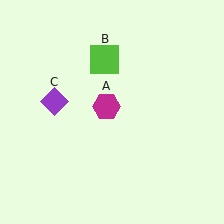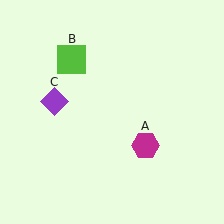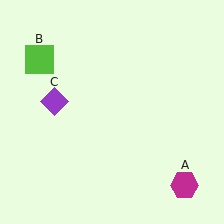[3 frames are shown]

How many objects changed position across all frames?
2 objects changed position: magenta hexagon (object A), lime square (object B).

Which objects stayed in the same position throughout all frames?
Purple diamond (object C) remained stationary.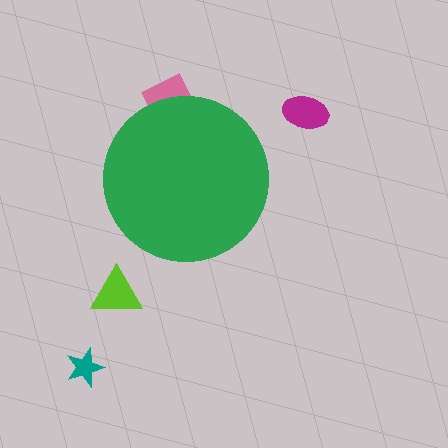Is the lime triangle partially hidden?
No, the lime triangle is fully visible.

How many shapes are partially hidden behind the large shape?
1 shape is partially hidden.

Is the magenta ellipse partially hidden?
No, the magenta ellipse is fully visible.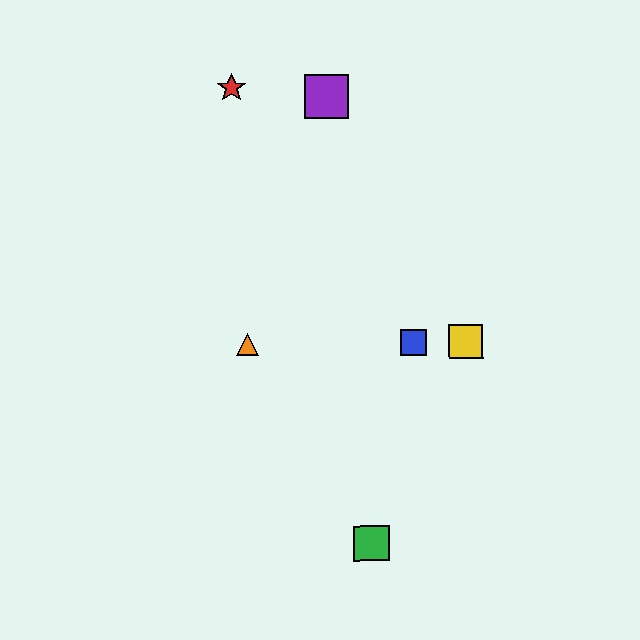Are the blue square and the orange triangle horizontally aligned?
Yes, both are at y≈342.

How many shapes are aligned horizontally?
3 shapes (the blue square, the yellow square, the orange triangle) are aligned horizontally.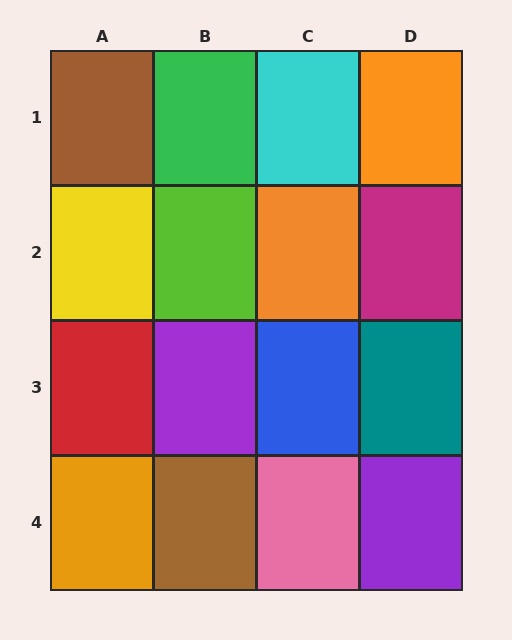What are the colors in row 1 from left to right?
Brown, green, cyan, orange.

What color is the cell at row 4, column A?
Orange.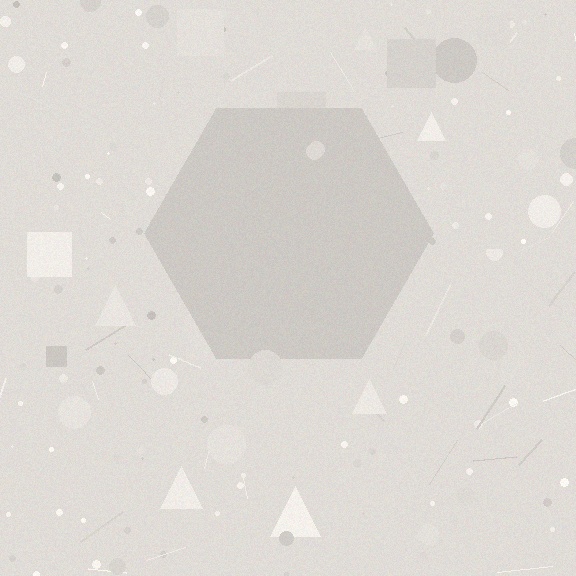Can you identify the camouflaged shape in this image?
The camouflaged shape is a hexagon.